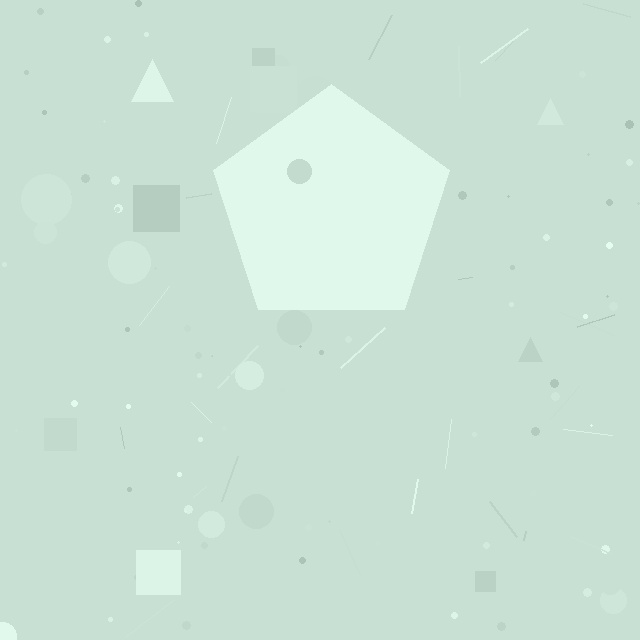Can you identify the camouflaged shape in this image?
The camouflaged shape is a pentagon.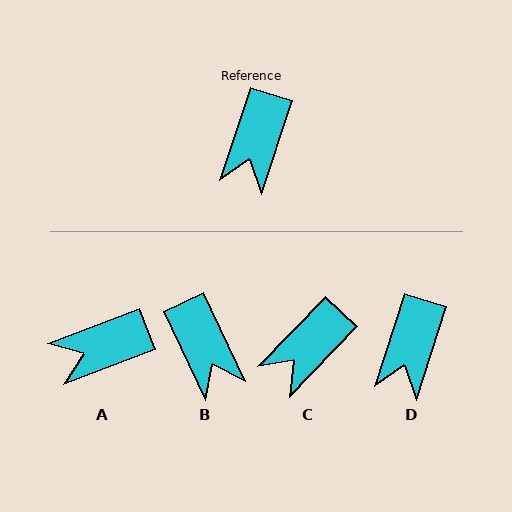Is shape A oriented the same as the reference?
No, it is off by about 51 degrees.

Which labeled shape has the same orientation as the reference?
D.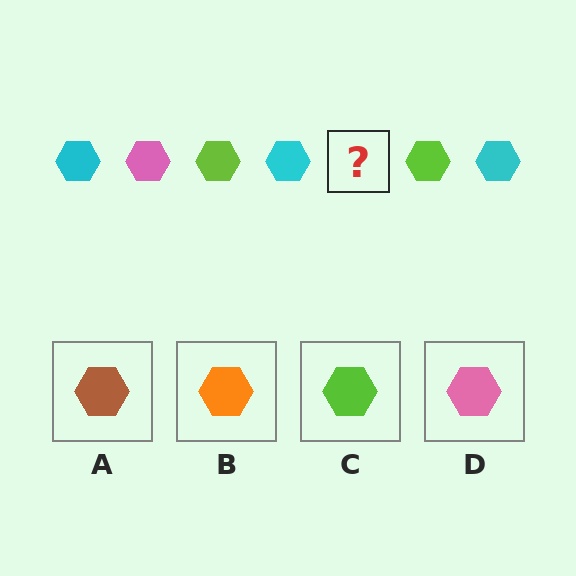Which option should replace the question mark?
Option D.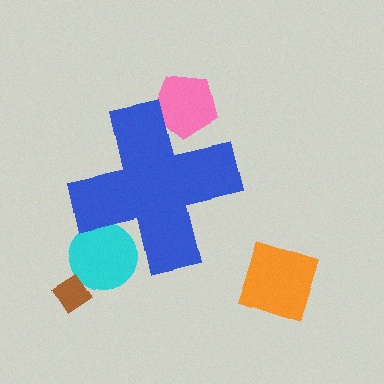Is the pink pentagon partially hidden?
Yes, the pink pentagon is partially hidden behind the blue cross.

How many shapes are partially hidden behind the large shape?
2 shapes are partially hidden.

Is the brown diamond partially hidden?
No, the brown diamond is fully visible.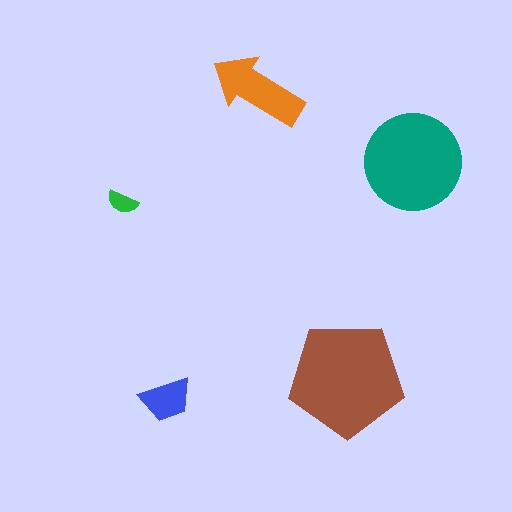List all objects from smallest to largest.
The green semicircle, the blue trapezoid, the orange arrow, the teal circle, the brown pentagon.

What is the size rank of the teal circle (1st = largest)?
2nd.